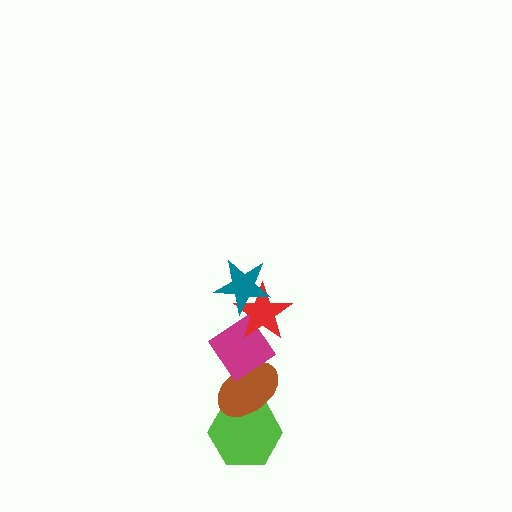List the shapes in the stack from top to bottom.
From top to bottom: the teal star, the red star, the magenta diamond, the brown ellipse, the lime hexagon.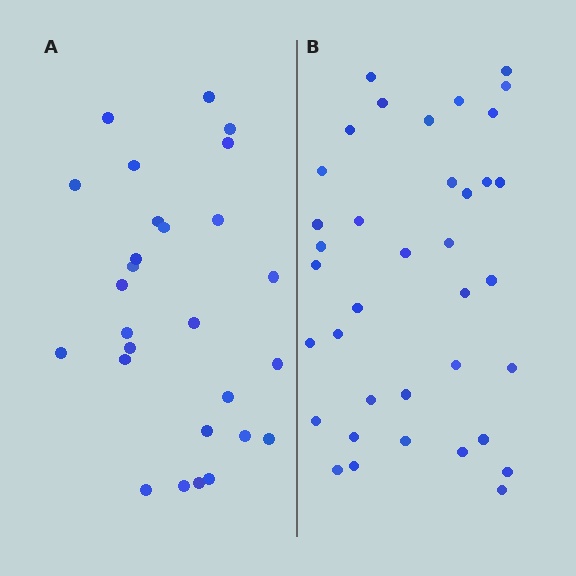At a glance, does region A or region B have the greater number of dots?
Region B (the right region) has more dots.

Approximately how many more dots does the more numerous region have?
Region B has roughly 10 or so more dots than region A.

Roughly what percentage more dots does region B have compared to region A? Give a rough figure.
About 35% more.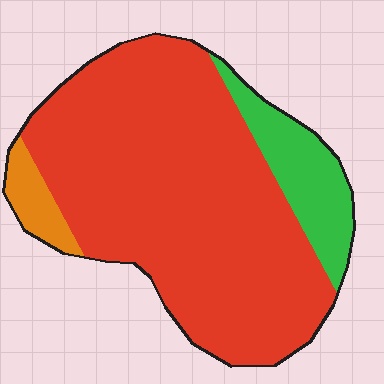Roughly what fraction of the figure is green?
Green covers 14% of the figure.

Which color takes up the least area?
Orange, at roughly 5%.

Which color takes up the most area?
Red, at roughly 80%.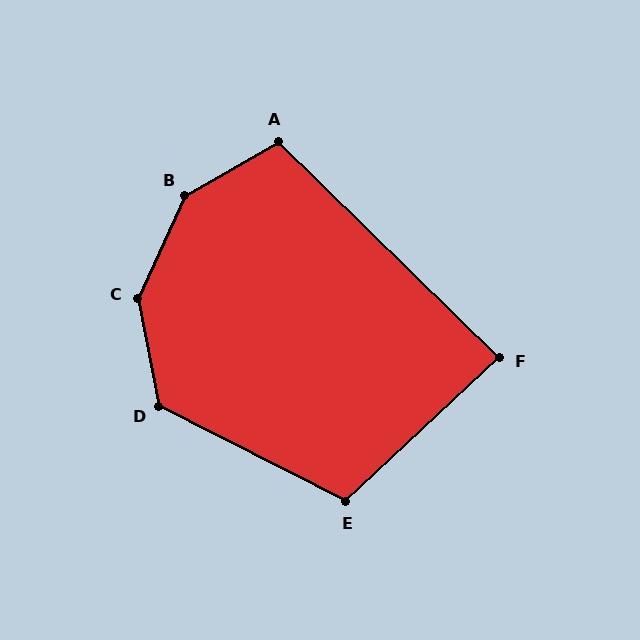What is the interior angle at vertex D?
Approximately 128 degrees (obtuse).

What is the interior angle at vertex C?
Approximately 145 degrees (obtuse).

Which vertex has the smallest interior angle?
F, at approximately 87 degrees.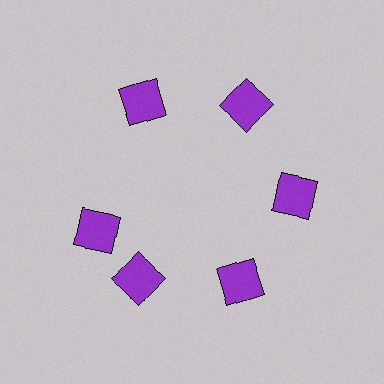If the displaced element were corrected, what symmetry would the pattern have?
It would have 6-fold rotational symmetry — the pattern would map onto itself every 60 degrees.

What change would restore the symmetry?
The symmetry would be restored by rotating it back into even spacing with its neighbors so that all 6 squares sit at equal angles and equal distance from the center.